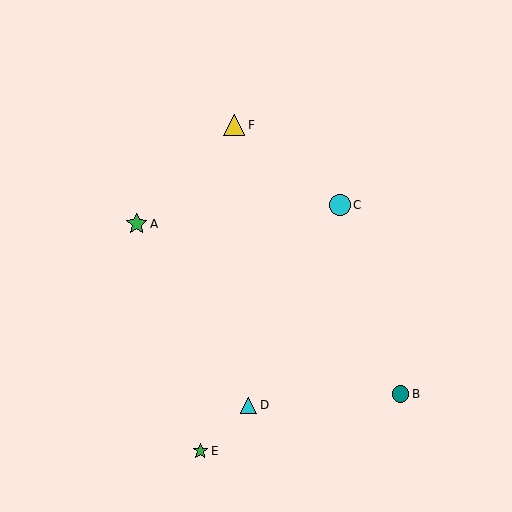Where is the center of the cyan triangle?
The center of the cyan triangle is at (249, 405).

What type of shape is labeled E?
Shape E is a green star.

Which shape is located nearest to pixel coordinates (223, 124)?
The yellow triangle (labeled F) at (234, 125) is nearest to that location.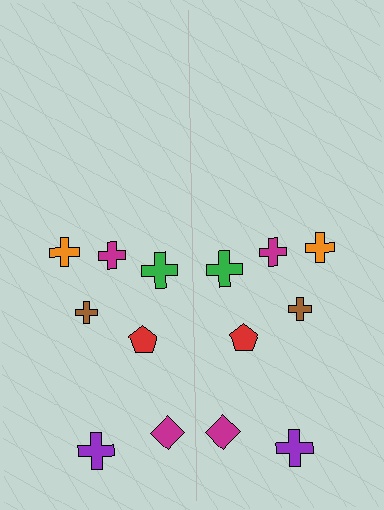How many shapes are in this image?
There are 14 shapes in this image.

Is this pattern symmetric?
Yes, this pattern has bilateral (reflection) symmetry.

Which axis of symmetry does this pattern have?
The pattern has a vertical axis of symmetry running through the center of the image.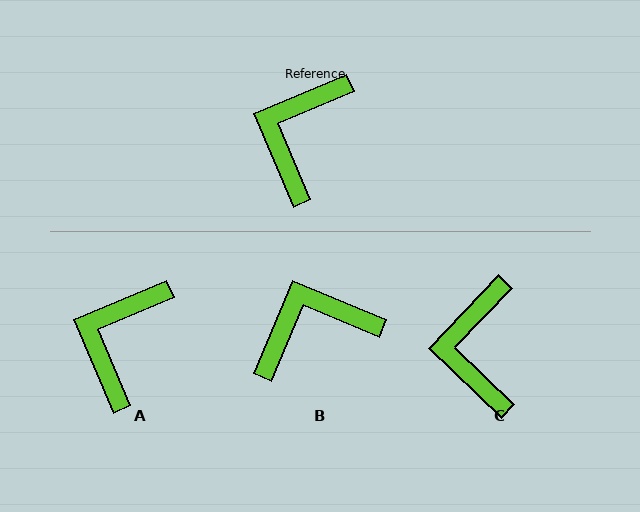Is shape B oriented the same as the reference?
No, it is off by about 46 degrees.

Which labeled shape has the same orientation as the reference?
A.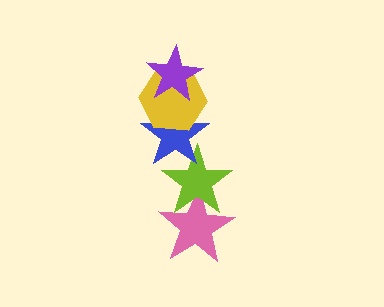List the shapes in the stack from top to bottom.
From top to bottom: the purple star, the yellow hexagon, the blue star, the lime star, the pink star.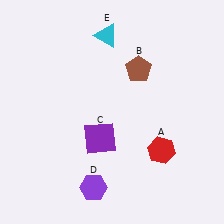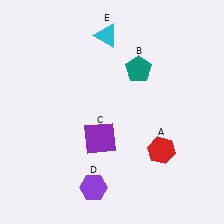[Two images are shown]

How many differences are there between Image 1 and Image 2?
There is 1 difference between the two images.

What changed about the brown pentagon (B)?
In Image 1, B is brown. In Image 2, it changed to teal.